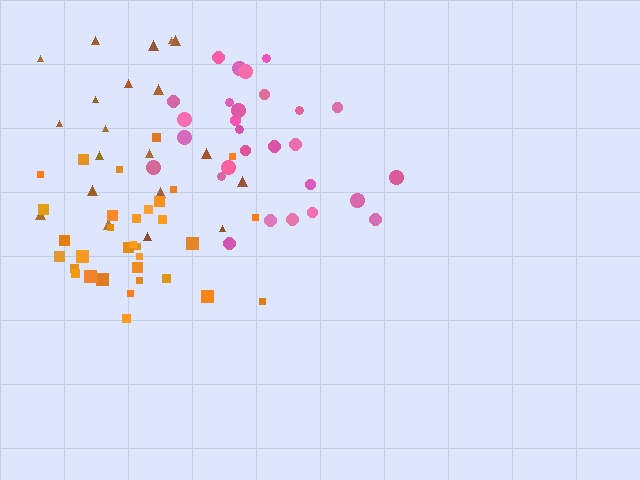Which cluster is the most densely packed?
Orange.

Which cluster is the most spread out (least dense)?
Brown.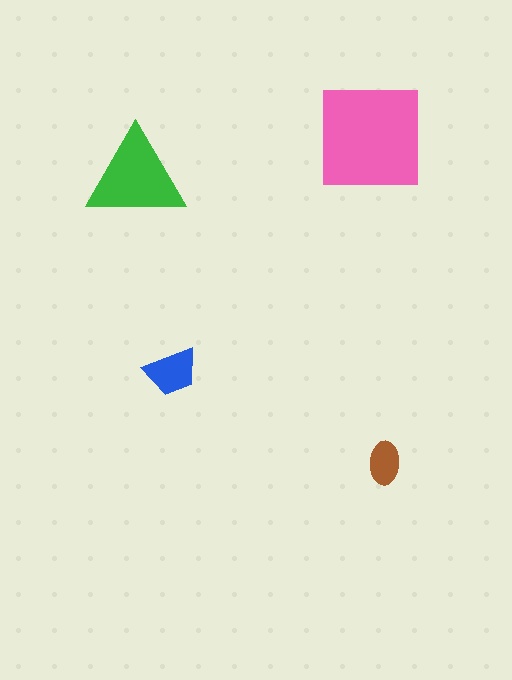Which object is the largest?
The pink square.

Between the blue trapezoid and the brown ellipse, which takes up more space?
The blue trapezoid.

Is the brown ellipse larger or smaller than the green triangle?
Smaller.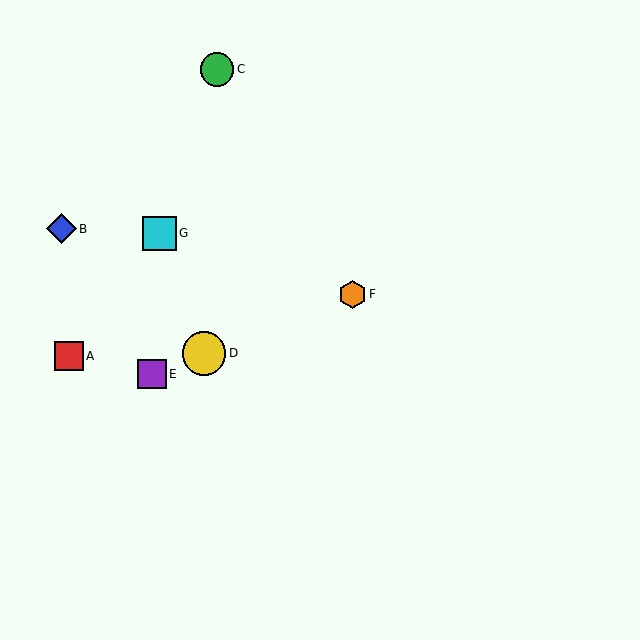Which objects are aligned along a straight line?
Objects D, E, F are aligned along a straight line.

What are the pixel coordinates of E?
Object E is at (152, 374).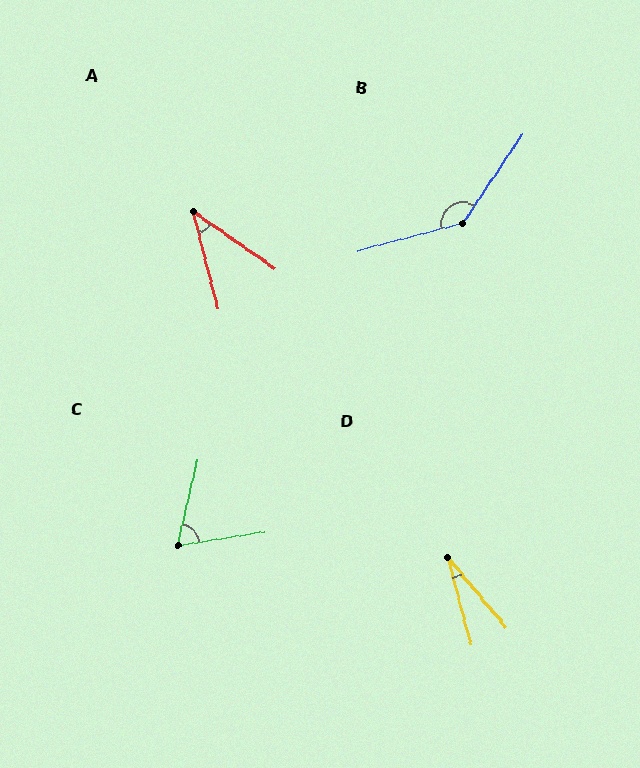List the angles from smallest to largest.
D (25°), A (41°), C (67°), B (139°).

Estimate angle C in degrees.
Approximately 67 degrees.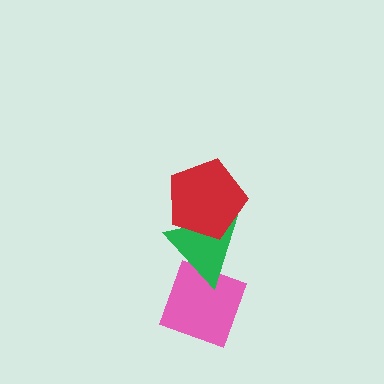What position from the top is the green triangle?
The green triangle is 2nd from the top.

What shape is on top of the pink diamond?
The green triangle is on top of the pink diamond.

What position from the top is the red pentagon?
The red pentagon is 1st from the top.